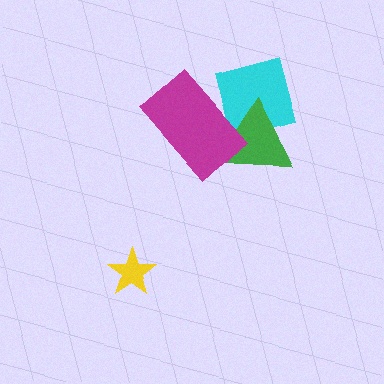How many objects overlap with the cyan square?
2 objects overlap with the cyan square.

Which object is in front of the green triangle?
The magenta rectangle is in front of the green triangle.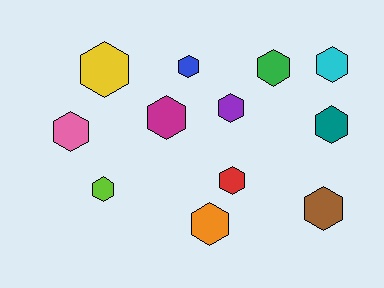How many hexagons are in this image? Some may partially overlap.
There are 12 hexagons.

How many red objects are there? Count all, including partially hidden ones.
There is 1 red object.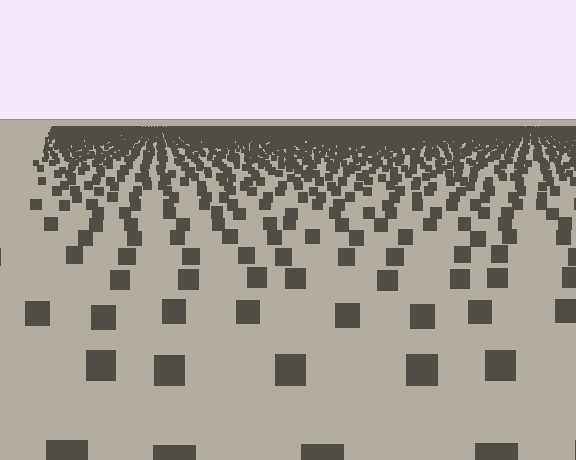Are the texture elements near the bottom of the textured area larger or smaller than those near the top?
Larger. Near the bottom, elements are closer to the viewer and appear at a bigger on-screen size.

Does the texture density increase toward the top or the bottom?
Density increases toward the top.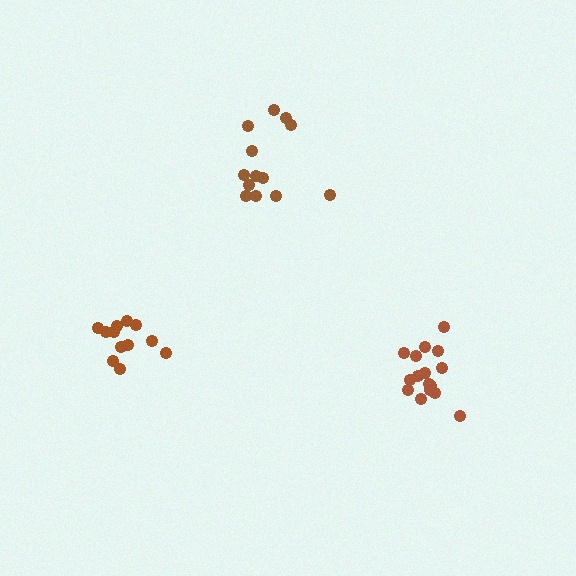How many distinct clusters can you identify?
There are 3 distinct clusters.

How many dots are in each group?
Group 1: 16 dots, Group 2: 13 dots, Group 3: 12 dots (41 total).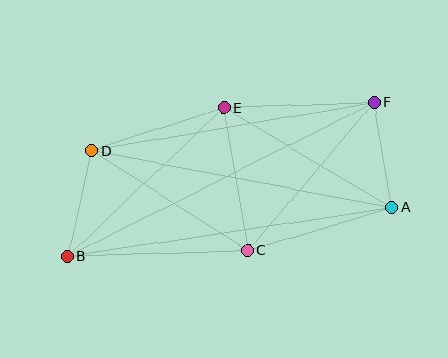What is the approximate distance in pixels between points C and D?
The distance between C and D is approximately 185 pixels.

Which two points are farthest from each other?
Points B and F are farthest from each other.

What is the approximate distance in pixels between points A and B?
The distance between A and B is approximately 328 pixels.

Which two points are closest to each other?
Points A and F are closest to each other.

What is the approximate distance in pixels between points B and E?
The distance between B and E is approximately 215 pixels.